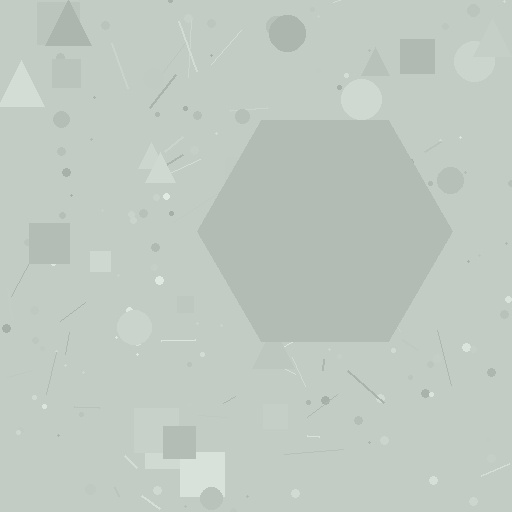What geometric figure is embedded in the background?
A hexagon is embedded in the background.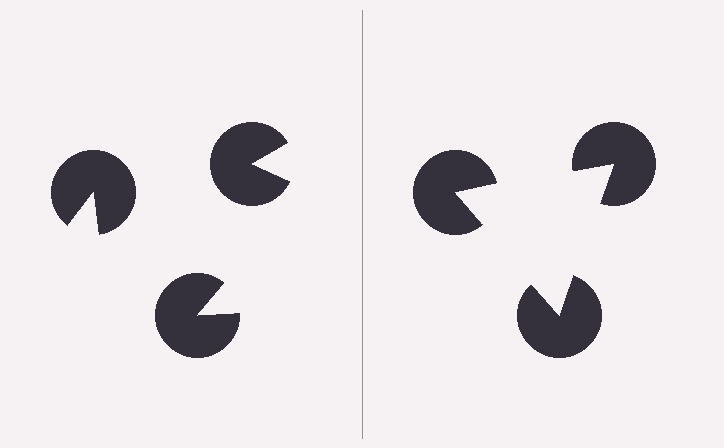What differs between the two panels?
The pac-man discs are positioned identically on both sides; only the wedge orientations differ. On the right they align to a triangle; on the left they are misaligned.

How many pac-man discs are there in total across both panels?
6 — 3 on each side.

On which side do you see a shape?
An illusory triangle appears on the right side. On the left side the wedge cuts are rotated, so no coherent shape forms.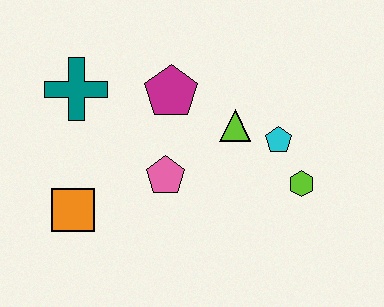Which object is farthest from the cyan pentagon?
The orange square is farthest from the cyan pentagon.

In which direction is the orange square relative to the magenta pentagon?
The orange square is below the magenta pentagon.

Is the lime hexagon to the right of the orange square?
Yes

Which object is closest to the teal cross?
The magenta pentagon is closest to the teal cross.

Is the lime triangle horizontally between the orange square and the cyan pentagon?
Yes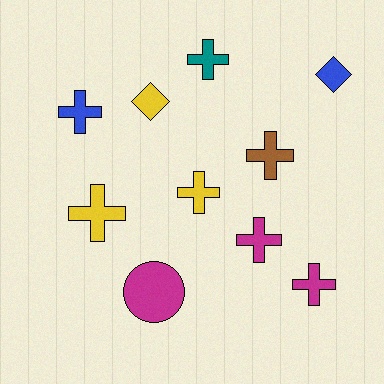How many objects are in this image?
There are 10 objects.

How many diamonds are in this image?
There are 2 diamonds.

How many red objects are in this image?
There are no red objects.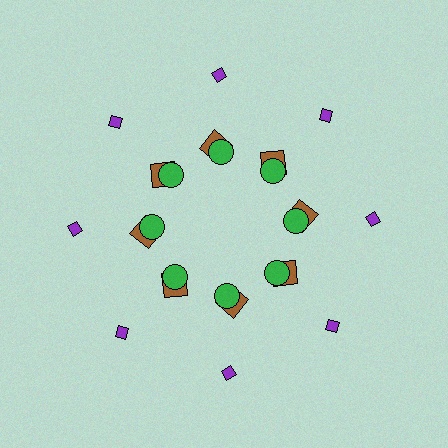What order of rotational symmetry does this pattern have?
This pattern has 8-fold rotational symmetry.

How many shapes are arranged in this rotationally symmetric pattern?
There are 24 shapes, arranged in 8 groups of 3.